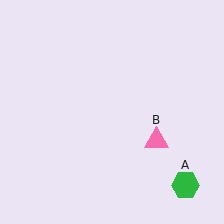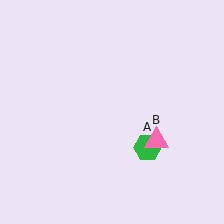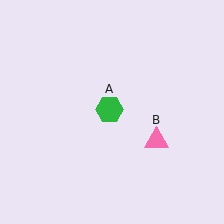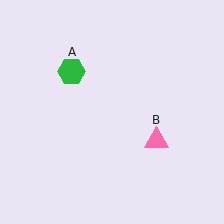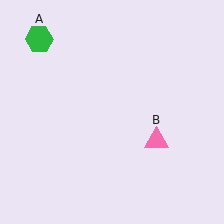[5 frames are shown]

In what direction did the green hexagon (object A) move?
The green hexagon (object A) moved up and to the left.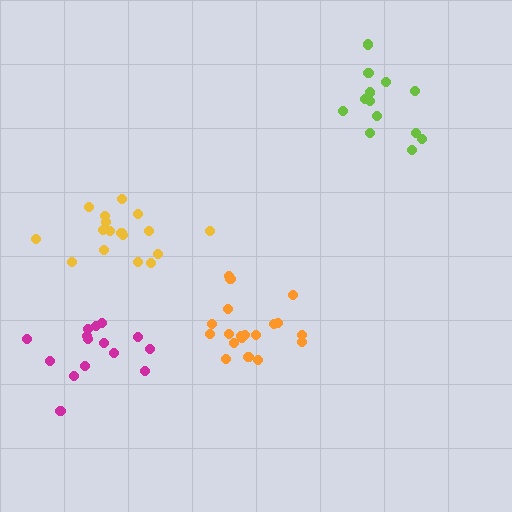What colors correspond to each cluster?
The clusters are colored: yellow, lime, orange, magenta.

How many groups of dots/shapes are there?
There are 4 groups.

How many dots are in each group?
Group 1: 17 dots, Group 2: 13 dots, Group 3: 19 dots, Group 4: 15 dots (64 total).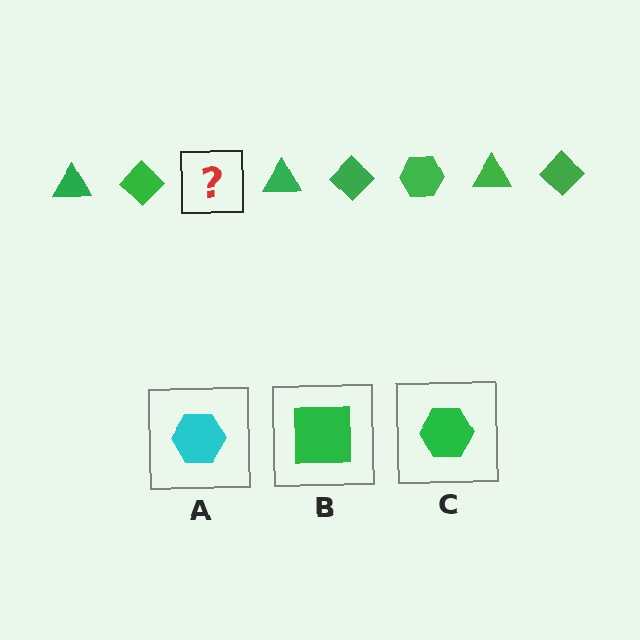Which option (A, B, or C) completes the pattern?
C.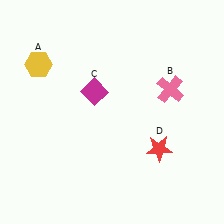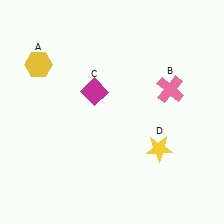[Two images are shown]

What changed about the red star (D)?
In Image 1, D is red. In Image 2, it changed to yellow.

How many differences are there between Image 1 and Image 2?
There is 1 difference between the two images.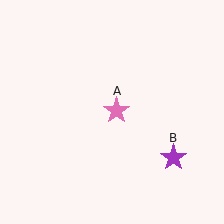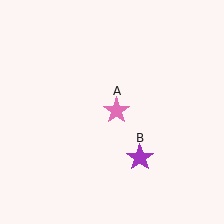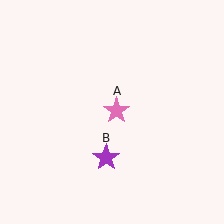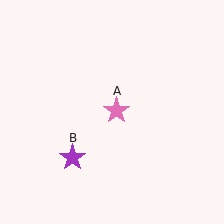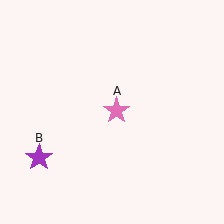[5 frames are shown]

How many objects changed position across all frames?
1 object changed position: purple star (object B).